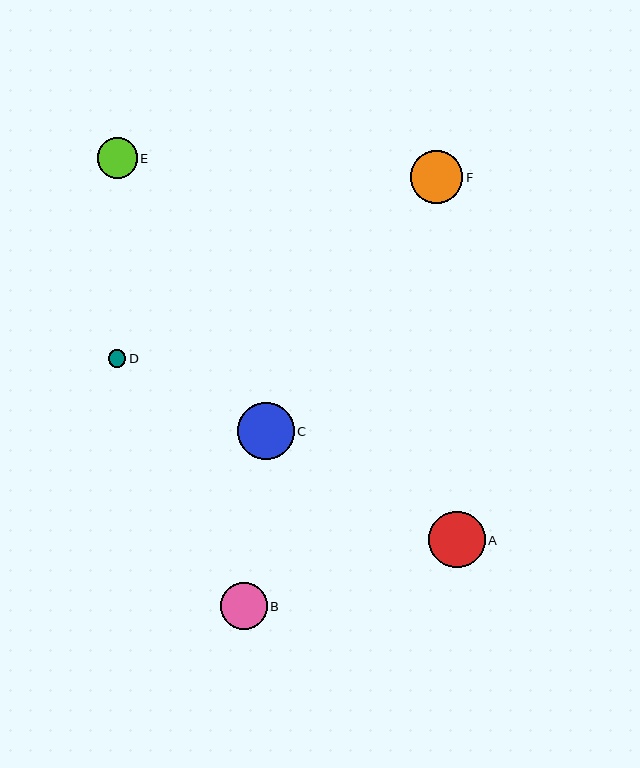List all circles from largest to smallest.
From largest to smallest: C, A, F, B, E, D.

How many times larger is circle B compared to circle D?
Circle B is approximately 2.7 times the size of circle D.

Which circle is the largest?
Circle C is the largest with a size of approximately 57 pixels.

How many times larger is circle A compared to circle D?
Circle A is approximately 3.2 times the size of circle D.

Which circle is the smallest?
Circle D is the smallest with a size of approximately 18 pixels.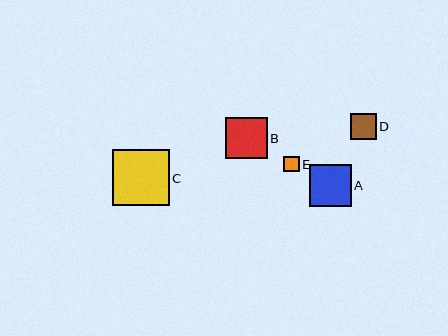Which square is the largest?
Square C is the largest with a size of approximately 57 pixels.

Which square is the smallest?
Square E is the smallest with a size of approximately 16 pixels.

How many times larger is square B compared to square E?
Square B is approximately 2.6 times the size of square E.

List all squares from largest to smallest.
From largest to smallest: C, A, B, D, E.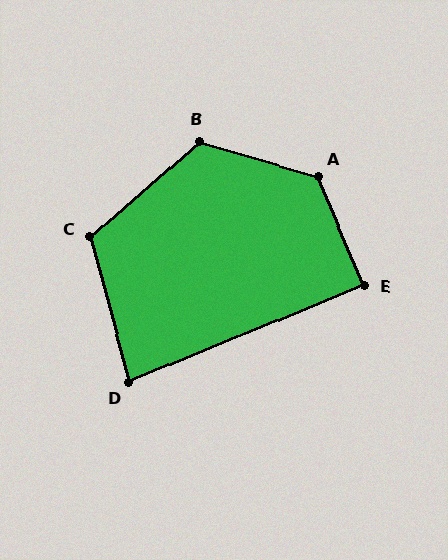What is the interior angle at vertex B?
Approximately 123 degrees (obtuse).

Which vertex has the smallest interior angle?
D, at approximately 82 degrees.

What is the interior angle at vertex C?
Approximately 116 degrees (obtuse).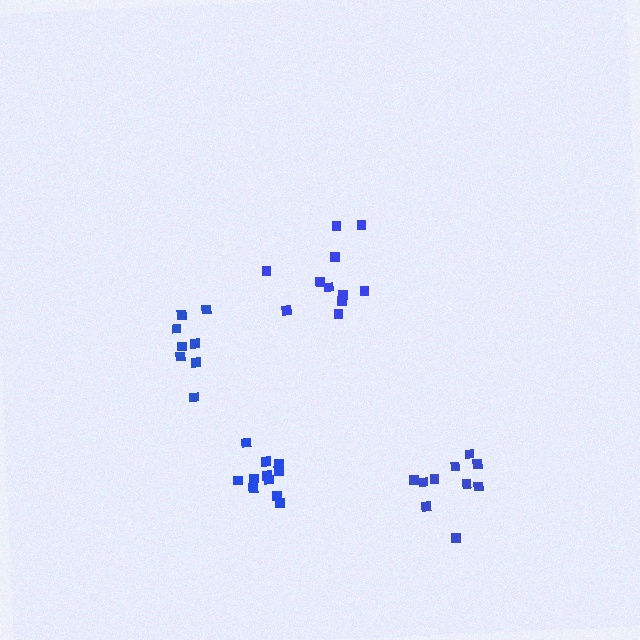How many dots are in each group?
Group 1: 10 dots, Group 2: 11 dots, Group 3: 8 dots, Group 4: 11 dots (40 total).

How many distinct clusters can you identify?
There are 4 distinct clusters.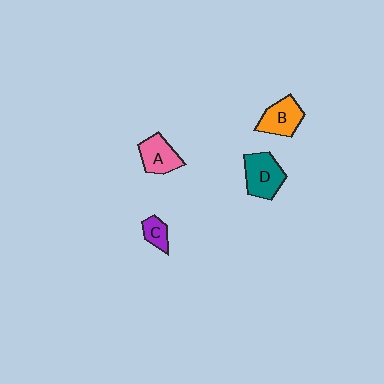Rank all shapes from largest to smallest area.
From largest to smallest: D (teal), B (orange), A (pink), C (purple).